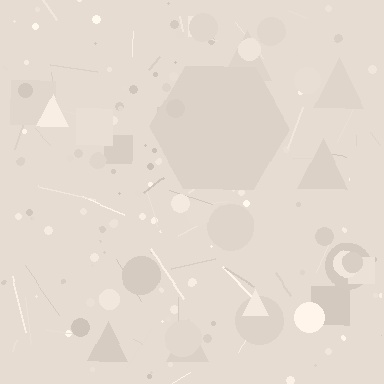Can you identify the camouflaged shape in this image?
The camouflaged shape is a hexagon.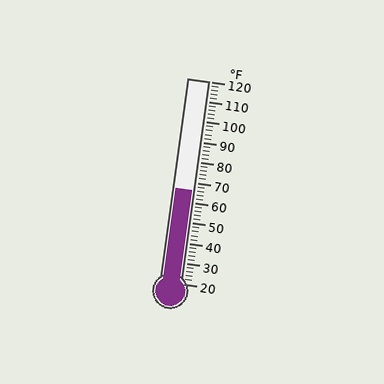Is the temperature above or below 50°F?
The temperature is above 50°F.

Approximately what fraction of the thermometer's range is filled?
The thermometer is filled to approximately 45% of its range.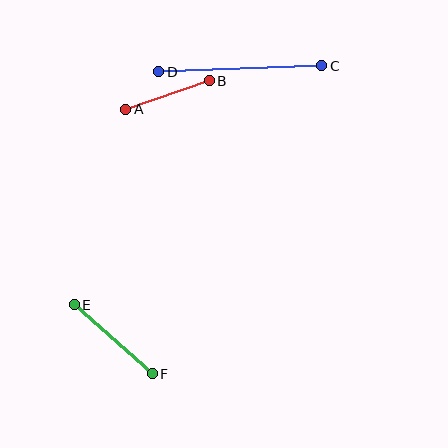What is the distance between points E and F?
The distance is approximately 104 pixels.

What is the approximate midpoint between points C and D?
The midpoint is at approximately (240, 69) pixels.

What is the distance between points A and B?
The distance is approximately 88 pixels.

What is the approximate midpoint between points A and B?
The midpoint is at approximately (168, 95) pixels.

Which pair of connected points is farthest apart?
Points C and D are farthest apart.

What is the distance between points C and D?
The distance is approximately 163 pixels.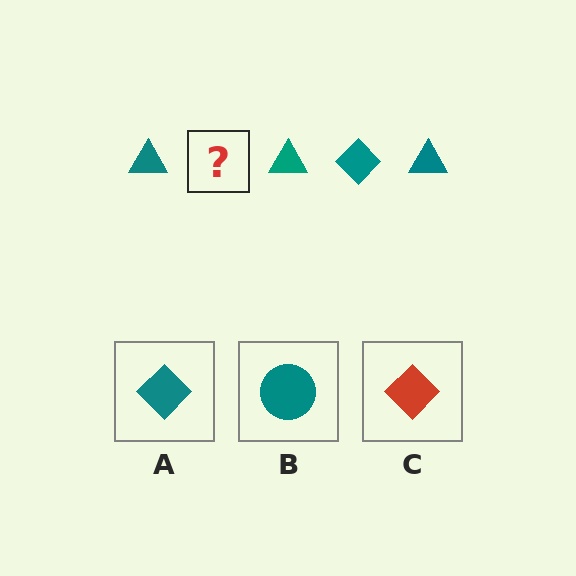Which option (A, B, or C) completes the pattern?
A.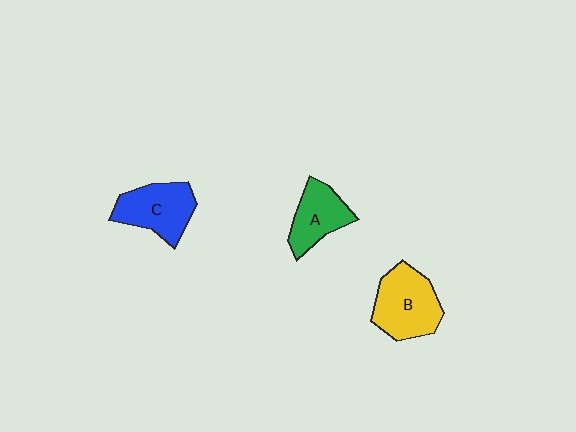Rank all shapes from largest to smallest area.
From largest to smallest: B (yellow), C (blue), A (green).